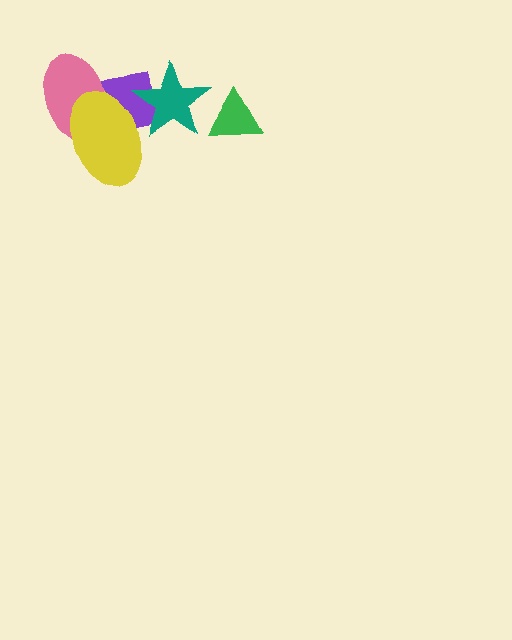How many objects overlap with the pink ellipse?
2 objects overlap with the pink ellipse.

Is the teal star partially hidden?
Yes, it is partially covered by another shape.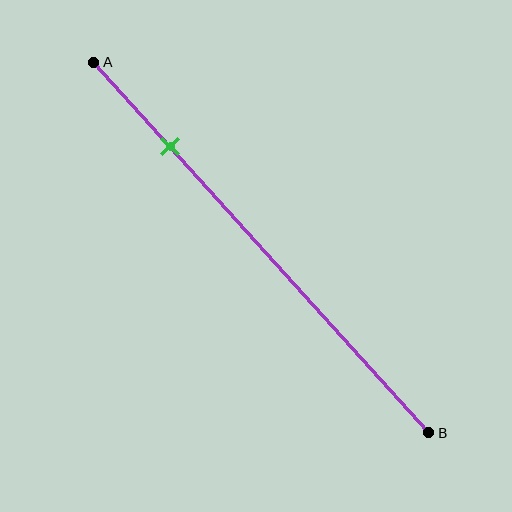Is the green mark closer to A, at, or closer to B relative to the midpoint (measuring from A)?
The green mark is closer to point A than the midpoint of segment AB.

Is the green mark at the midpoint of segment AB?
No, the mark is at about 25% from A, not at the 50% midpoint.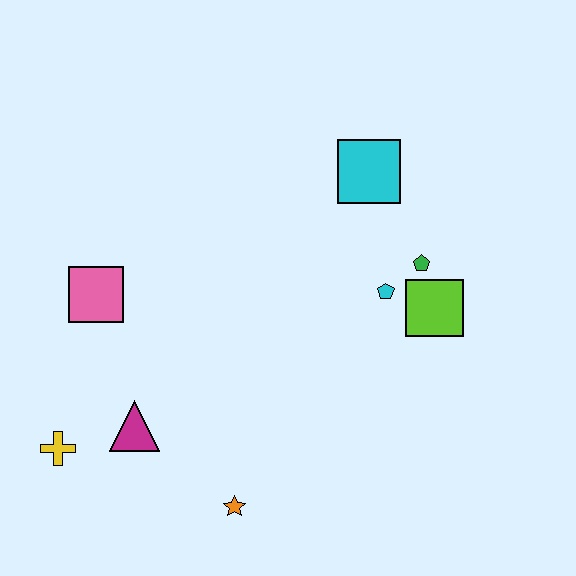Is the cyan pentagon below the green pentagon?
Yes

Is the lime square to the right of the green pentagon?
Yes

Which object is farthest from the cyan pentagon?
The yellow cross is farthest from the cyan pentagon.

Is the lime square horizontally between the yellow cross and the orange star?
No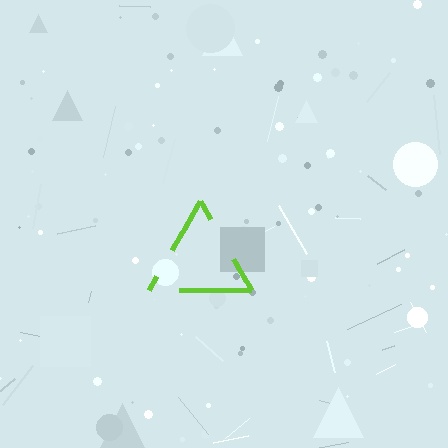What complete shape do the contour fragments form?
The contour fragments form a triangle.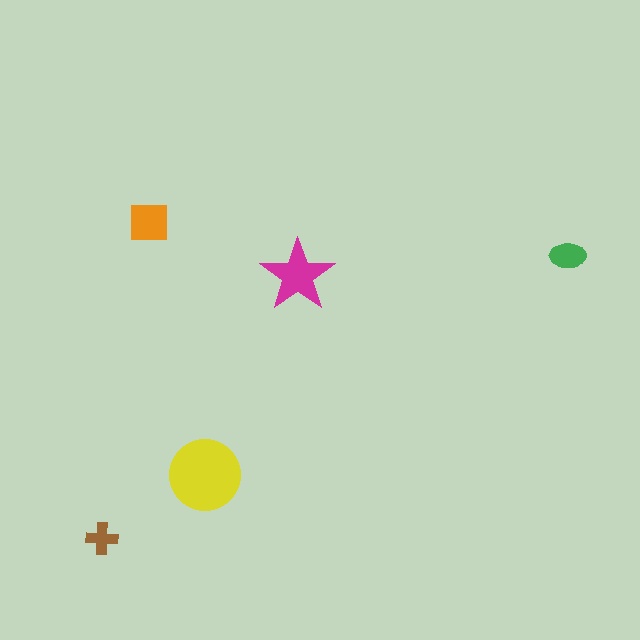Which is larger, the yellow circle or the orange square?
The yellow circle.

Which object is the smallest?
The brown cross.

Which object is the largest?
The yellow circle.